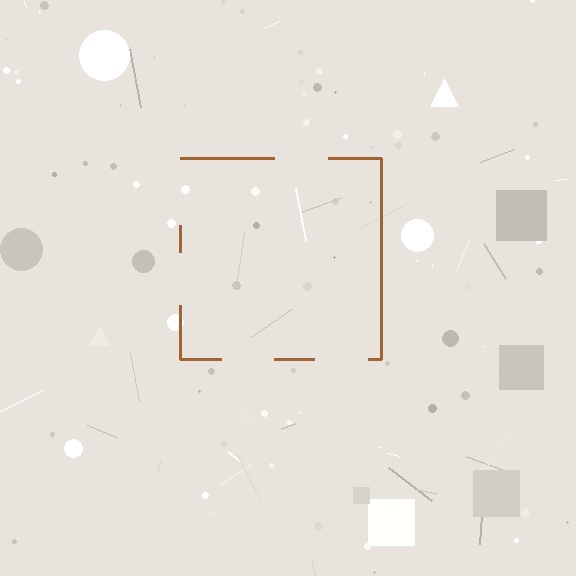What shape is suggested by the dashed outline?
The dashed outline suggests a square.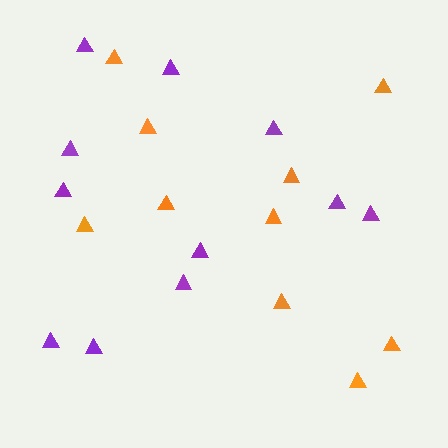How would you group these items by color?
There are 2 groups: one group of purple triangles (11) and one group of orange triangles (10).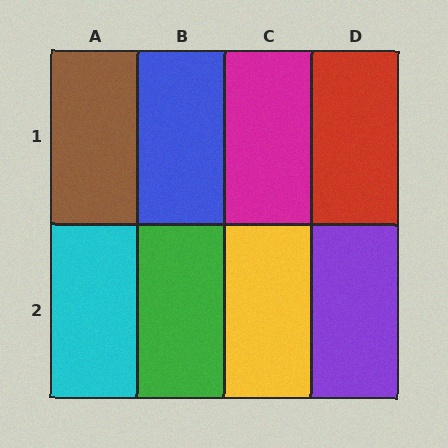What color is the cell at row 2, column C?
Yellow.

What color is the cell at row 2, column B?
Green.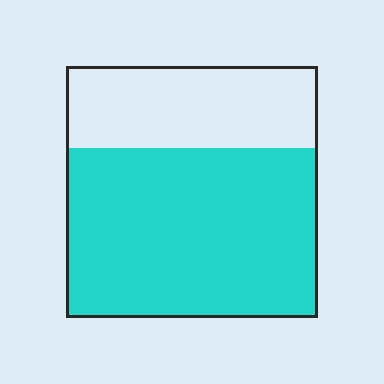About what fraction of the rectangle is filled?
About two thirds (2/3).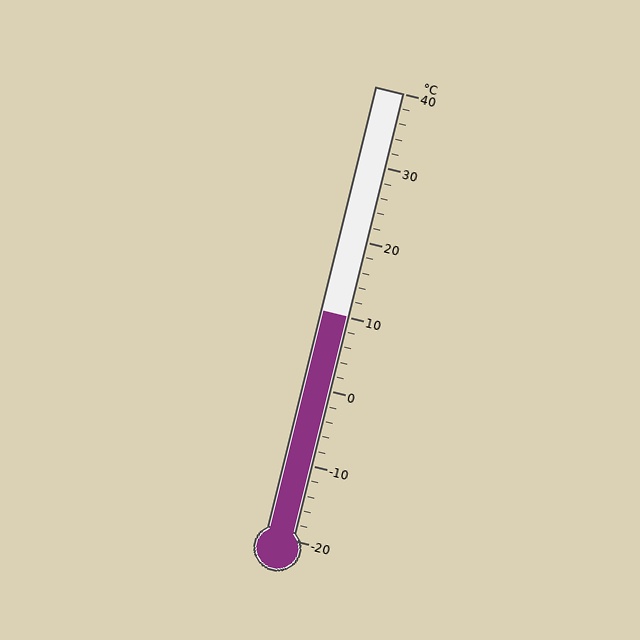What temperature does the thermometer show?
The thermometer shows approximately 10°C.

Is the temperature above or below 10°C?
The temperature is at 10°C.